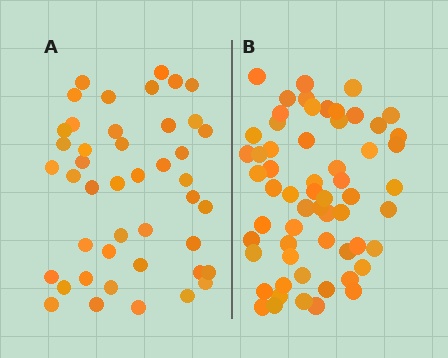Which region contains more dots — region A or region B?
Region B (the right region) has more dots.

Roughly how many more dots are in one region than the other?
Region B has approximately 15 more dots than region A.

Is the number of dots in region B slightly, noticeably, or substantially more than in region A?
Region B has noticeably more, but not dramatically so. The ratio is roughly 1.4 to 1.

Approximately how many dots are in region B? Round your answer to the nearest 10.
About 60 dots.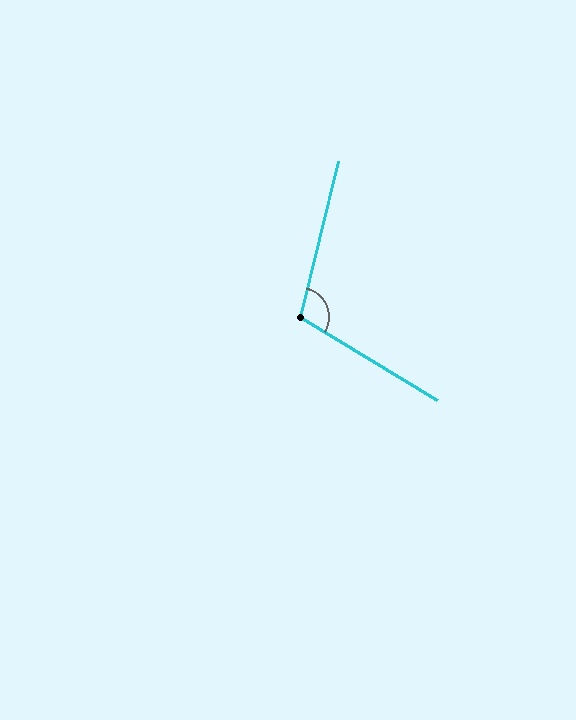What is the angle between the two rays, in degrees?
Approximately 108 degrees.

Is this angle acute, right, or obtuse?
It is obtuse.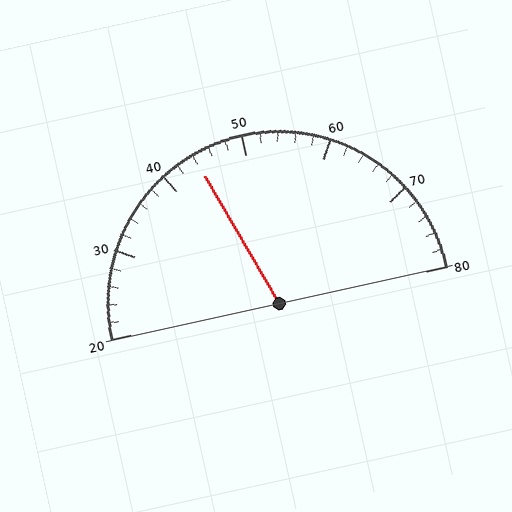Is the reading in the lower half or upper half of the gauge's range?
The reading is in the lower half of the range (20 to 80).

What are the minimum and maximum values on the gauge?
The gauge ranges from 20 to 80.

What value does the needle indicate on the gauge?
The needle indicates approximately 44.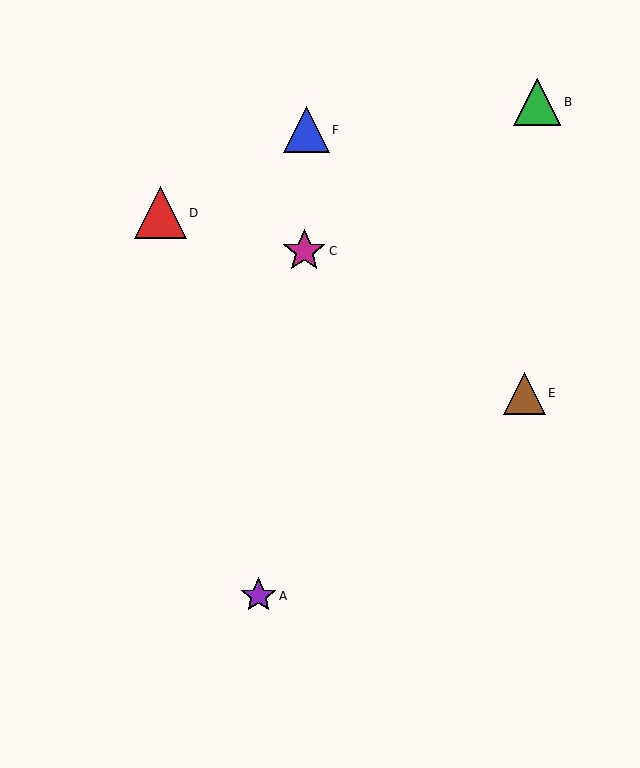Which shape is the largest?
The red triangle (labeled D) is the largest.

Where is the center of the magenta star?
The center of the magenta star is at (304, 251).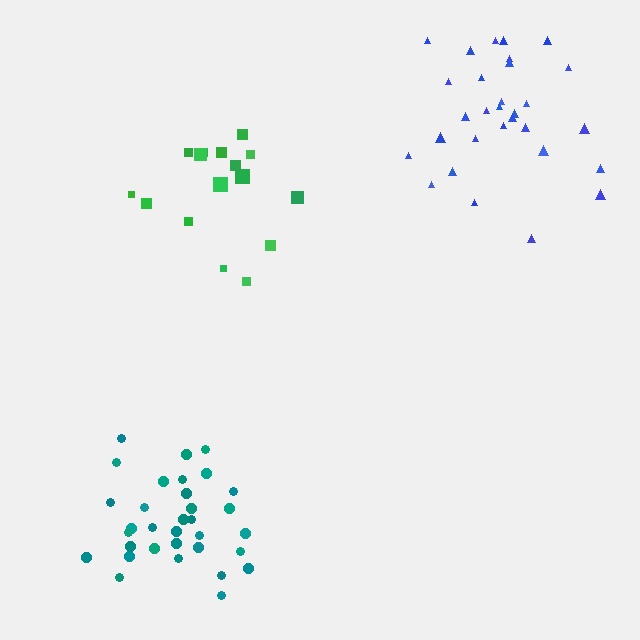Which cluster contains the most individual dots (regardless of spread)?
Teal (33).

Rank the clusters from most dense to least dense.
teal, blue, green.